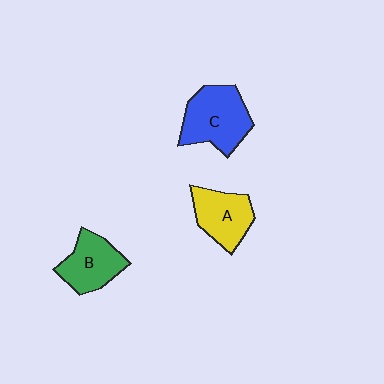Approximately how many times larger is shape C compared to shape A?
Approximately 1.3 times.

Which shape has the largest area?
Shape C (blue).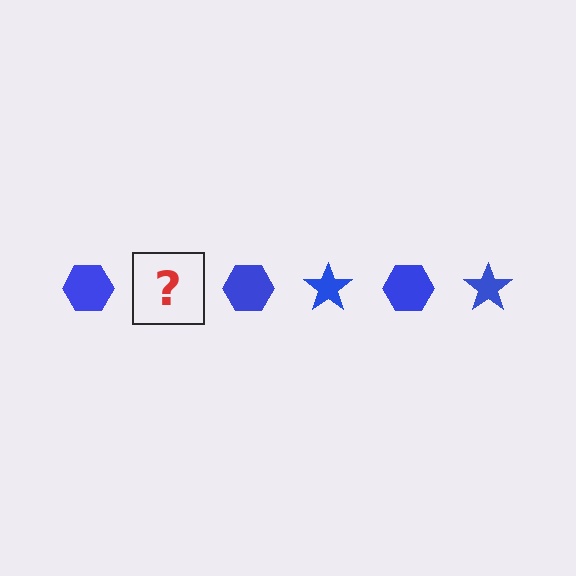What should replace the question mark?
The question mark should be replaced with a blue star.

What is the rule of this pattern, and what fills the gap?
The rule is that the pattern cycles through hexagon, star shapes in blue. The gap should be filled with a blue star.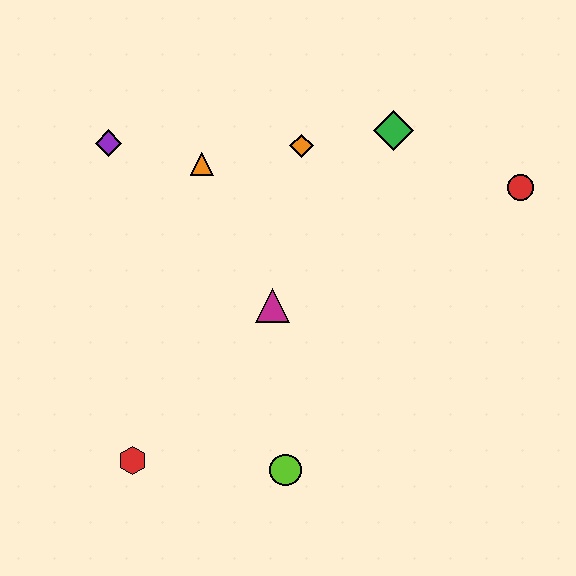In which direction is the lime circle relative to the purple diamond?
The lime circle is below the purple diamond.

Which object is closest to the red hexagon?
The lime circle is closest to the red hexagon.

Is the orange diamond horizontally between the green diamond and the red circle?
No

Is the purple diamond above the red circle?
Yes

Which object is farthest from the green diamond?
The red hexagon is farthest from the green diamond.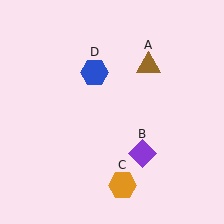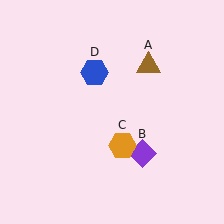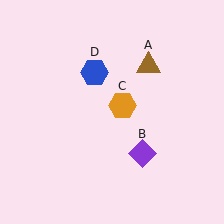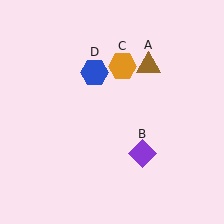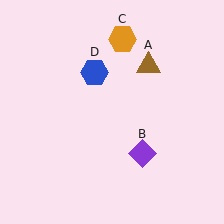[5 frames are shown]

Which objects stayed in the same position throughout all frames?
Brown triangle (object A) and purple diamond (object B) and blue hexagon (object D) remained stationary.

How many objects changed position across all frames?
1 object changed position: orange hexagon (object C).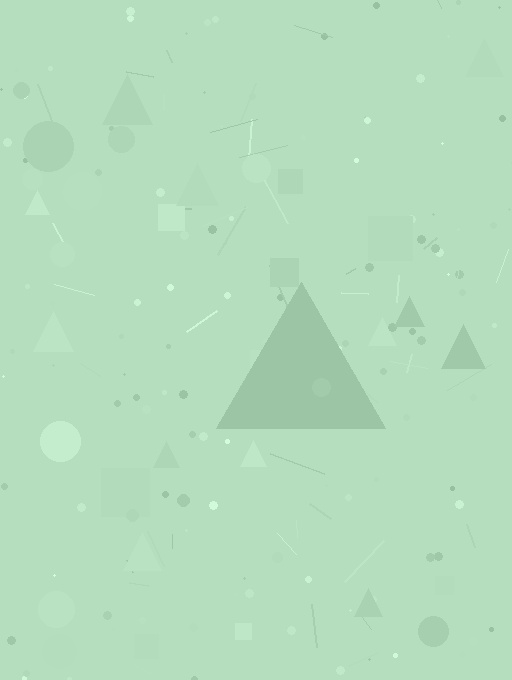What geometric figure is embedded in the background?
A triangle is embedded in the background.